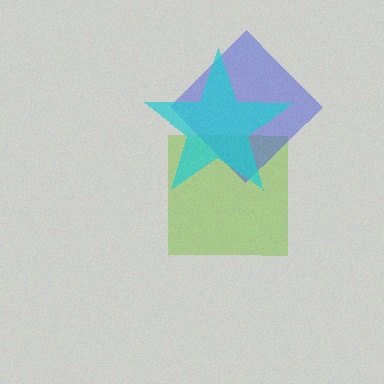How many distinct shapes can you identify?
There are 3 distinct shapes: a lime square, a blue diamond, a cyan star.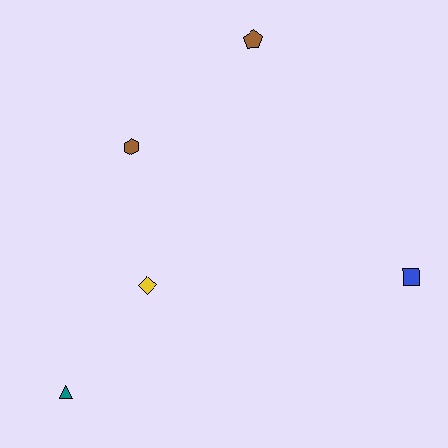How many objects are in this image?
There are 5 objects.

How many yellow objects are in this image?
There is 1 yellow object.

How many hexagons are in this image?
There is 1 hexagon.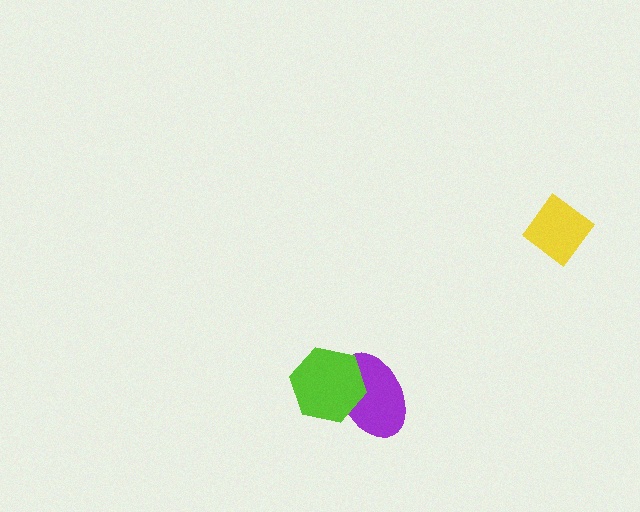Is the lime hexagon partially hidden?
No, no other shape covers it.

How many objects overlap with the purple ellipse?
1 object overlaps with the purple ellipse.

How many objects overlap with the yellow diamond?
0 objects overlap with the yellow diamond.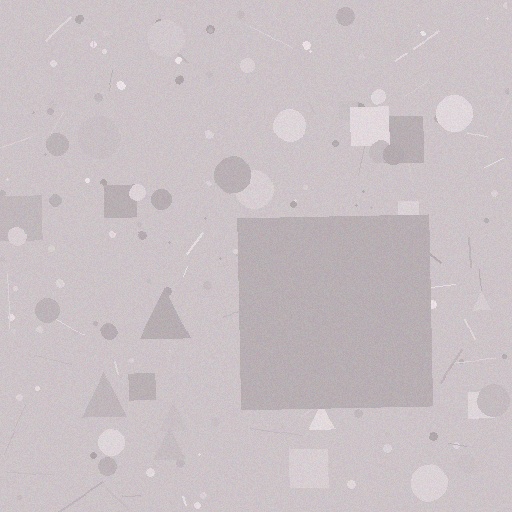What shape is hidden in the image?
A square is hidden in the image.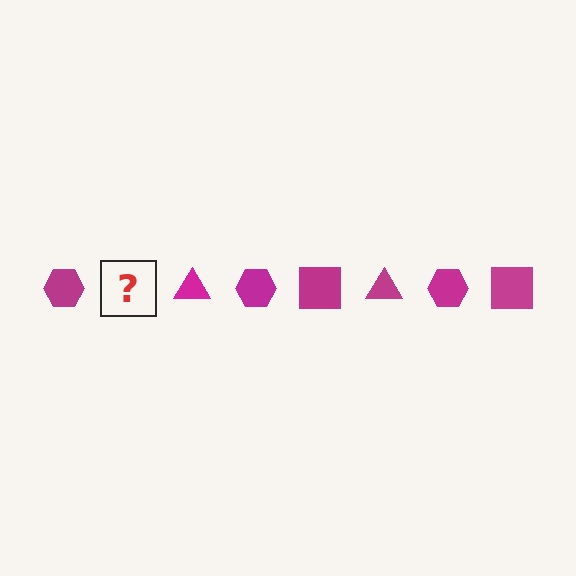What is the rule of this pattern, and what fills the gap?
The rule is that the pattern cycles through hexagon, square, triangle shapes in magenta. The gap should be filled with a magenta square.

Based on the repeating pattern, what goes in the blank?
The blank should be a magenta square.